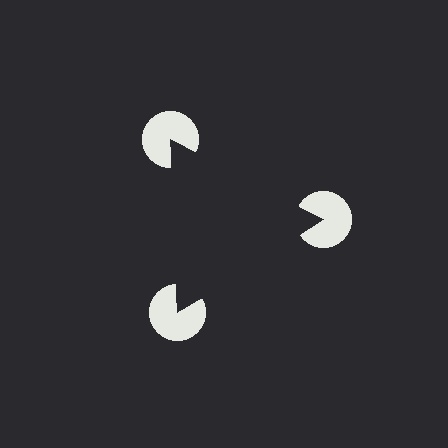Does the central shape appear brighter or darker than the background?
It typically appears slightly darker than the background, even though no actual brightness change is drawn.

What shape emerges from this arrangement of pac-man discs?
An illusory triangle — its edges are inferred from the aligned wedge cuts in the pac-man discs, not physically drawn.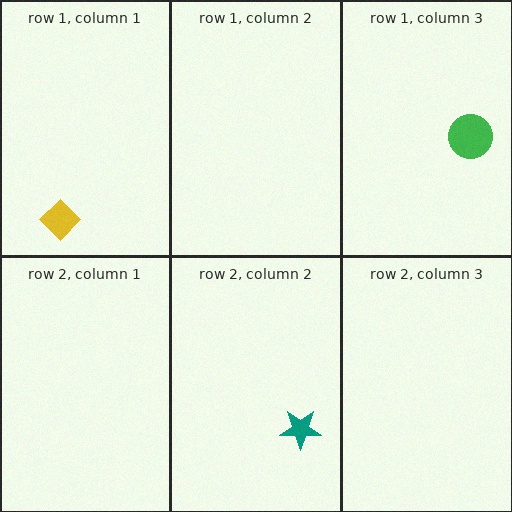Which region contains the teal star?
The row 2, column 2 region.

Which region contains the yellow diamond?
The row 1, column 1 region.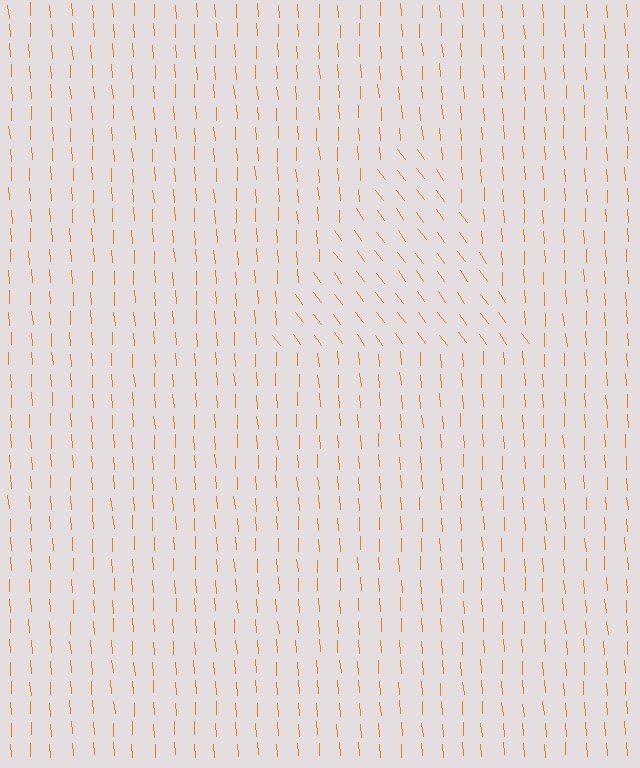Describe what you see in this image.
The image is filled with small orange line segments. A triangle region in the image has lines oriented differently from the surrounding lines, creating a visible texture boundary.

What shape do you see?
I see a triangle.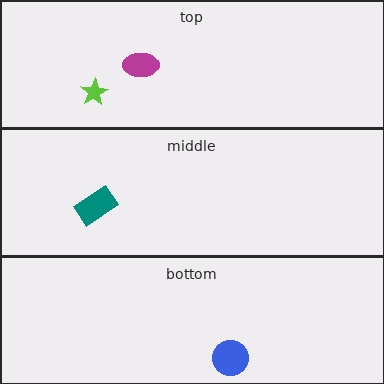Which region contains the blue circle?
The bottom region.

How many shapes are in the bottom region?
1.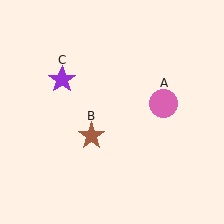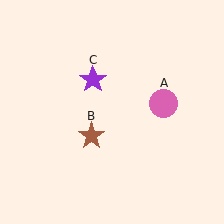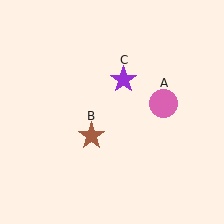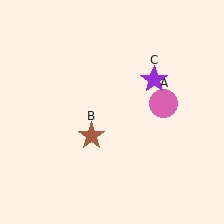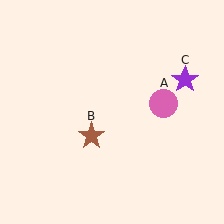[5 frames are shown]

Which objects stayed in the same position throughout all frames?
Pink circle (object A) and brown star (object B) remained stationary.